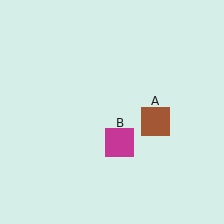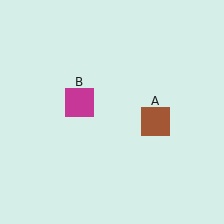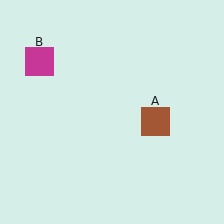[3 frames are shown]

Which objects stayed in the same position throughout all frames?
Brown square (object A) remained stationary.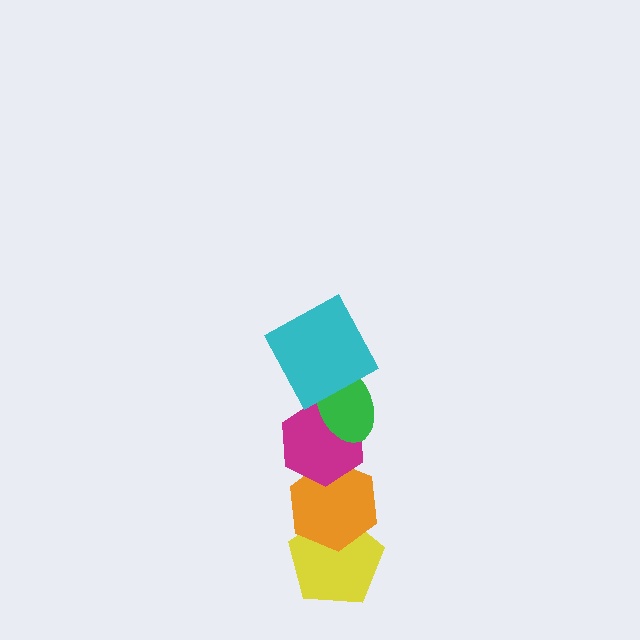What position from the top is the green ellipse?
The green ellipse is 2nd from the top.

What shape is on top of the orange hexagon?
The magenta hexagon is on top of the orange hexagon.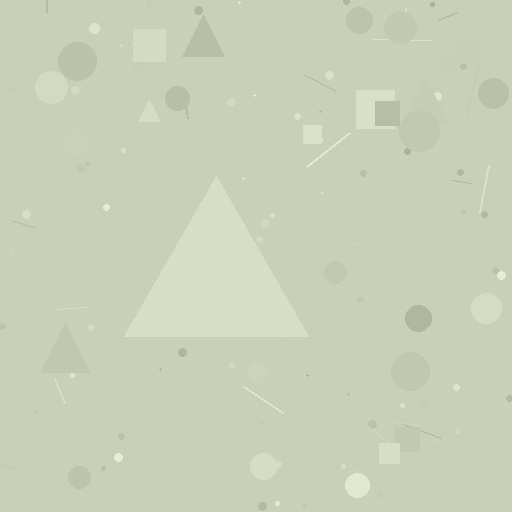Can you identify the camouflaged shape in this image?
The camouflaged shape is a triangle.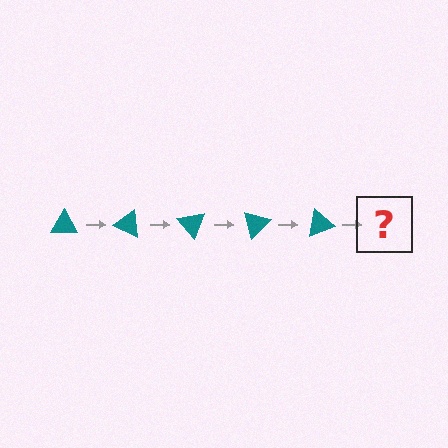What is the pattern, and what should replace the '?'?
The pattern is that the triangle rotates 25 degrees each step. The '?' should be a teal triangle rotated 125 degrees.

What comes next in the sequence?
The next element should be a teal triangle rotated 125 degrees.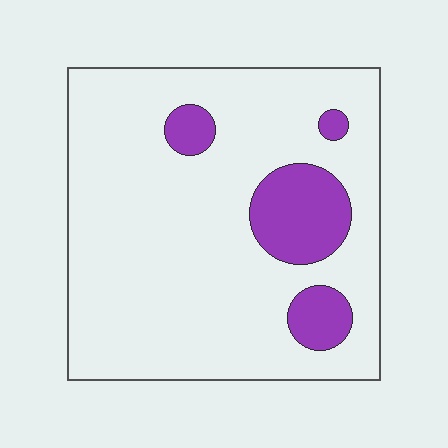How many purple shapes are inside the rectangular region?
4.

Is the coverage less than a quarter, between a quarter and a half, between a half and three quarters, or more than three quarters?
Less than a quarter.